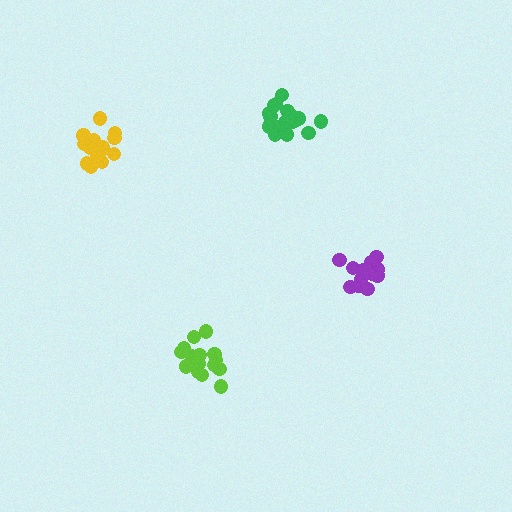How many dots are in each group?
Group 1: 17 dots, Group 2: 18 dots, Group 3: 14 dots, Group 4: 17 dots (66 total).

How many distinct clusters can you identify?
There are 4 distinct clusters.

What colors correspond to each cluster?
The clusters are colored: yellow, green, purple, lime.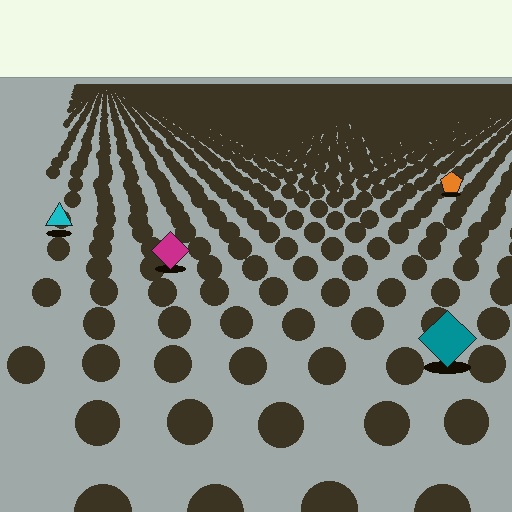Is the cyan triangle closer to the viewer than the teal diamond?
No. The teal diamond is closer — you can tell from the texture gradient: the ground texture is coarser near it.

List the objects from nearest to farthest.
From nearest to farthest: the teal diamond, the magenta diamond, the cyan triangle, the orange pentagon.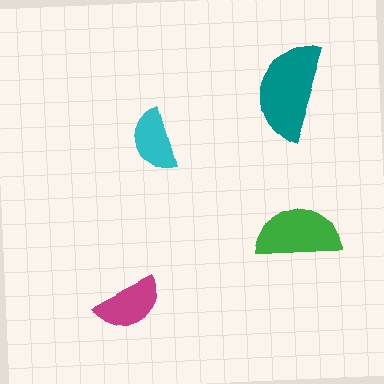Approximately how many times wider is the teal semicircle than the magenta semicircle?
About 1.5 times wider.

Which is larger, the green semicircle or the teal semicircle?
The teal one.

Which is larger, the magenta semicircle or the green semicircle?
The green one.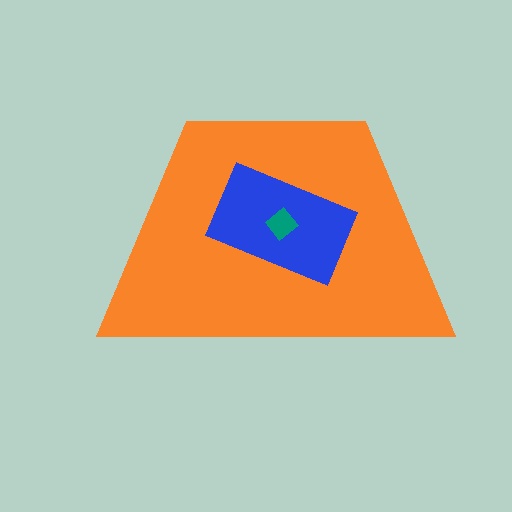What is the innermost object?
The teal diamond.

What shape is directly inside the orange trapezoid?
The blue rectangle.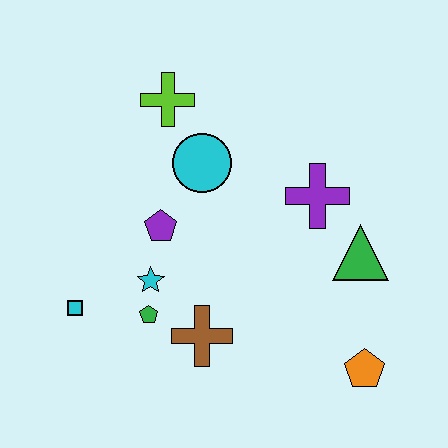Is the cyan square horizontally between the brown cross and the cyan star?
No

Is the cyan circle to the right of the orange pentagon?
No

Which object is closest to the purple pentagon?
The cyan star is closest to the purple pentagon.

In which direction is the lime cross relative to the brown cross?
The lime cross is above the brown cross.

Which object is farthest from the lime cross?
The orange pentagon is farthest from the lime cross.